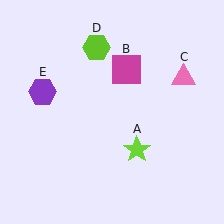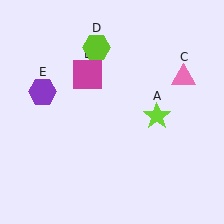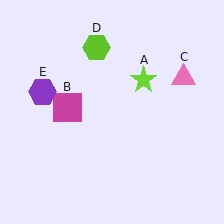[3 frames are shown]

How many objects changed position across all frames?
2 objects changed position: lime star (object A), magenta square (object B).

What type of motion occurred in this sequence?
The lime star (object A), magenta square (object B) rotated counterclockwise around the center of the scene.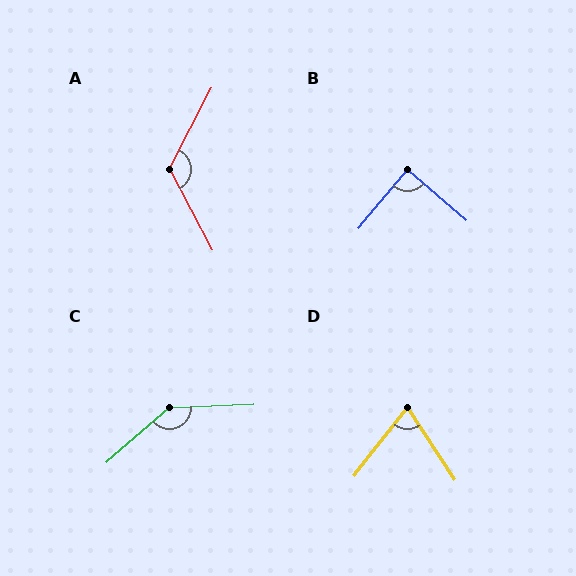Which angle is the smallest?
D, at approximately 71 degrees.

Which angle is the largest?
C, at approximately 142 degrees.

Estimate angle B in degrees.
Approximately 90 degrees.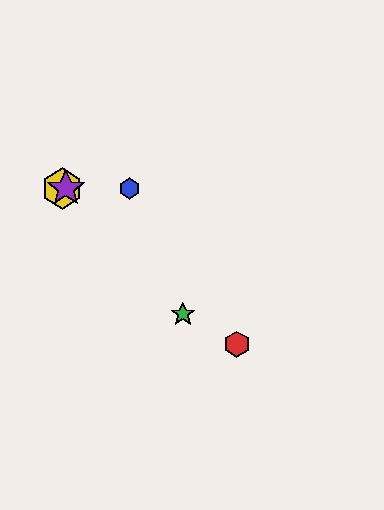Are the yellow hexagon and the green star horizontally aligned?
No, the yellow hexagon is at y≈188 and the green star is at y≈314.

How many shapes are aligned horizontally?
3 shapes (the blue hexagon, the yellow hexagon, the purple star) are aligned horizontally.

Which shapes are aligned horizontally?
The blue hexagon, the yellow hexagon, the purple star are aligned horizontally.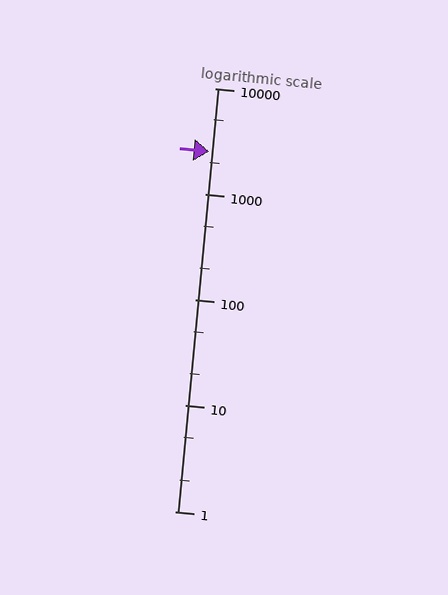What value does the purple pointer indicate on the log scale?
The pointer indicates approximately 2500.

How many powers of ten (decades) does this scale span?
The scale spans 4 decades, from 1 to 10000.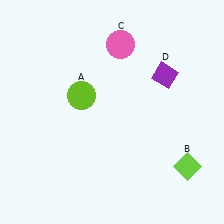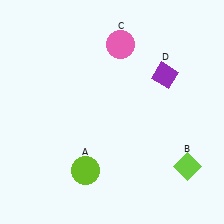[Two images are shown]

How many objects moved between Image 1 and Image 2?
1 object moved between the two images.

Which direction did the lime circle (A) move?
The lime circle (A) moved down.